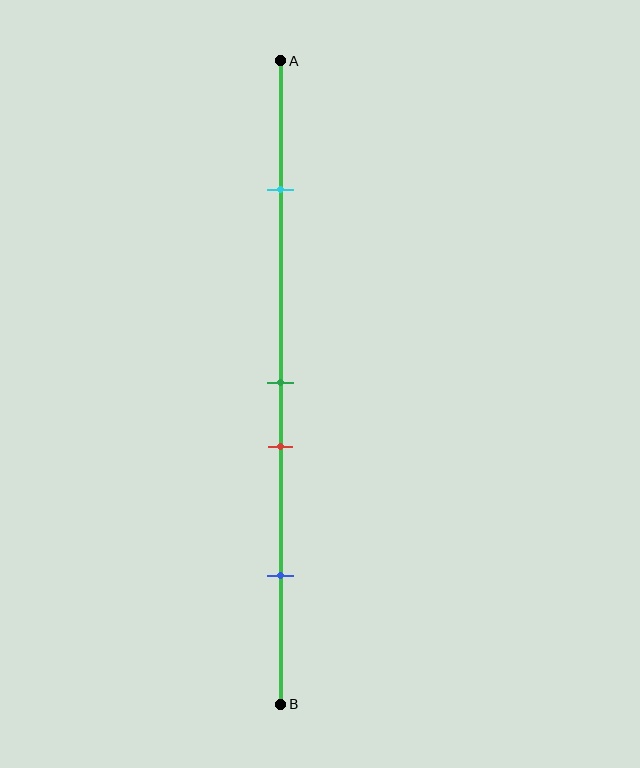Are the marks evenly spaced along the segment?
No, the marks are not evenly spaced.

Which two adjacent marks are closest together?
The green and red marks are the closest adjacent pair.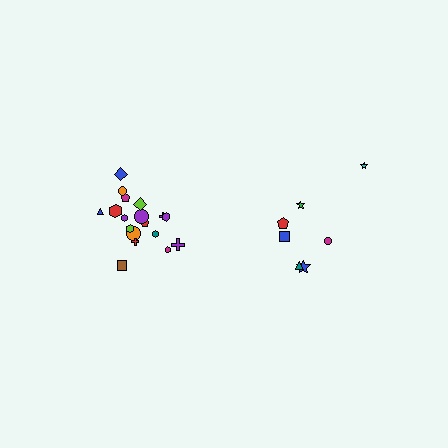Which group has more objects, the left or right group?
The left group.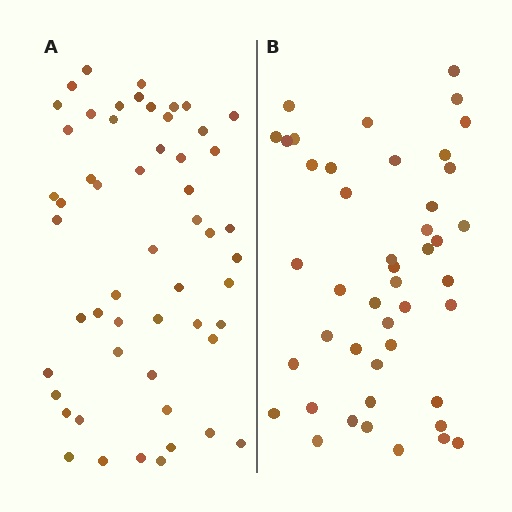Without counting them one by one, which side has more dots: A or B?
Region A (the left region) has more dots.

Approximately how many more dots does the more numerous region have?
Region A has roughly 8 or so more dots than region B.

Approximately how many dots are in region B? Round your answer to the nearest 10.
About 40 dots. (The exact count is 45, which rounds to 40.)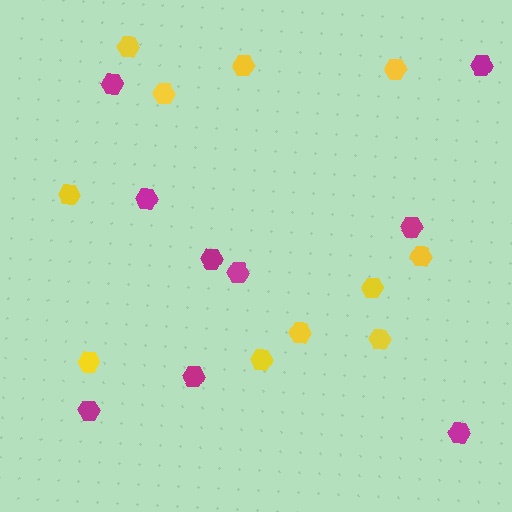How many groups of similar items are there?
There are 2 groups: one group of magenta hexagons (9) and one group of yellow hexagons (11).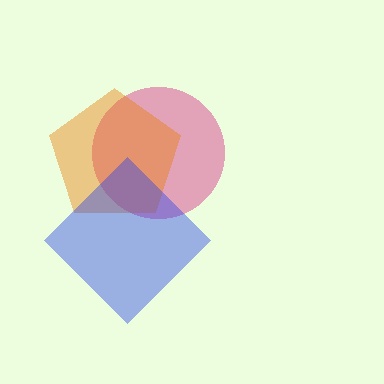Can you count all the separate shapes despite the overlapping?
Yes, there are 3 separate shapes.